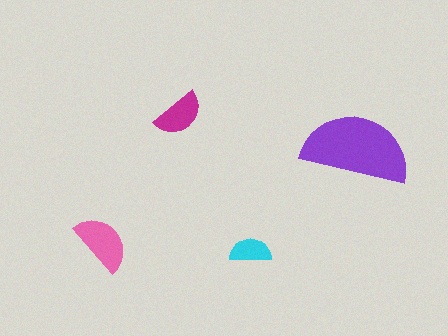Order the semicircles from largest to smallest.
the purple one, the pink one, the magenta one, the cyan one.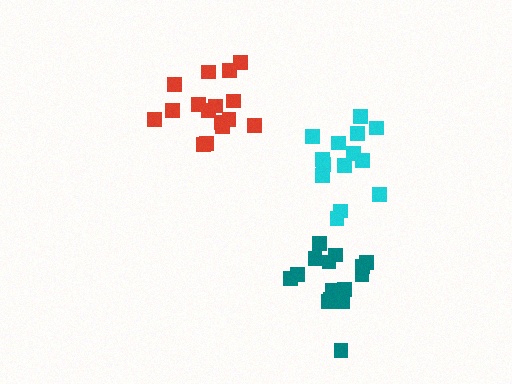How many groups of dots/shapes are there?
There are 3 groups.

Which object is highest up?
The red cluster is topmost.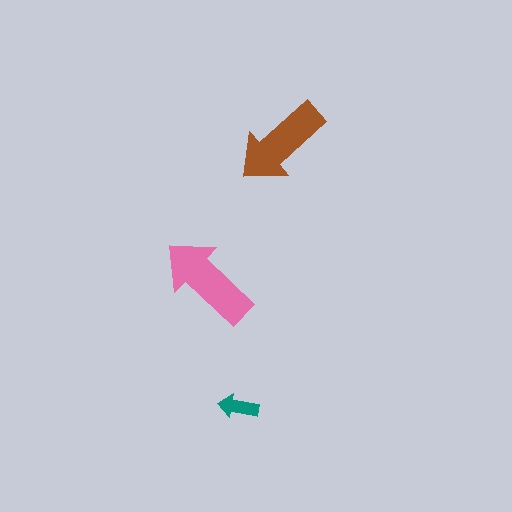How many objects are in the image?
There are 3 objects in the image.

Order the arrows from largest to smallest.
the pink one, the brown one, the teal one.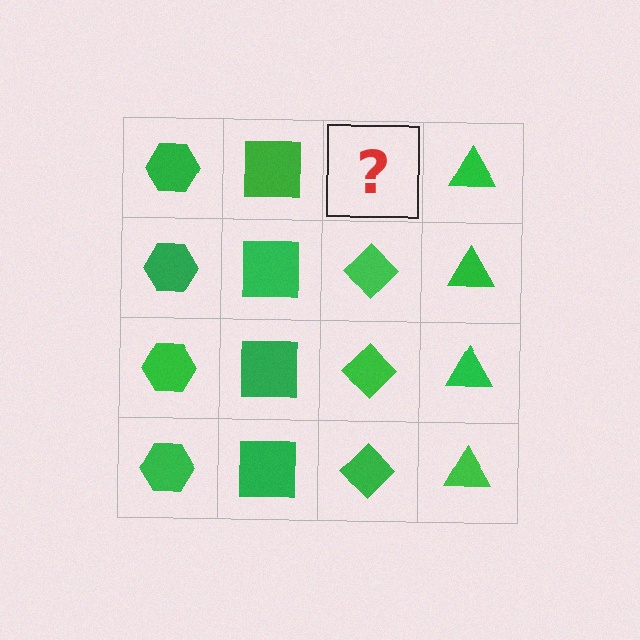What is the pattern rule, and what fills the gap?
The rule is that each column has a consistent shape. The gap should be filled with a green diamond.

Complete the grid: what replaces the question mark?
The question mark should be replaced with a green diamond.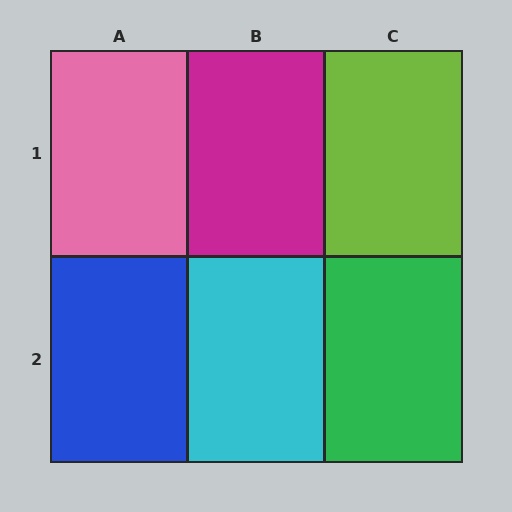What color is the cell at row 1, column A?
Pink.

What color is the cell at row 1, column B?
Magenta.